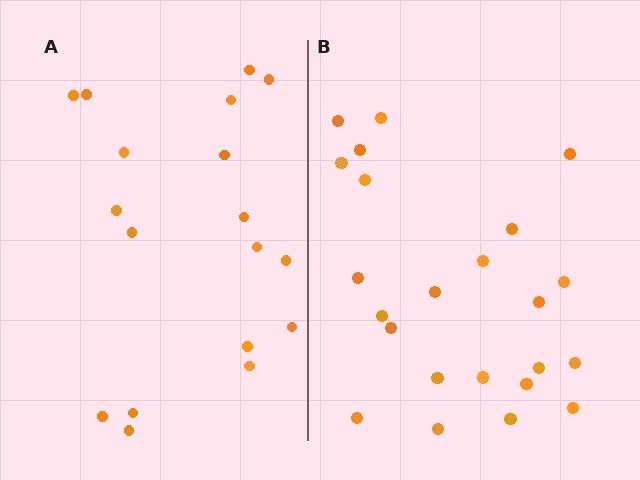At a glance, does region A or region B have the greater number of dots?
Region B (the right region) has more dots.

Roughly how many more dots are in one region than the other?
Region B has about 5 more dots than region A.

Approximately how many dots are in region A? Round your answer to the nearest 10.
About 20 dots. (The exact count is 18, which rounds to 20.)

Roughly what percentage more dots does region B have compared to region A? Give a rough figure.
About 30% more.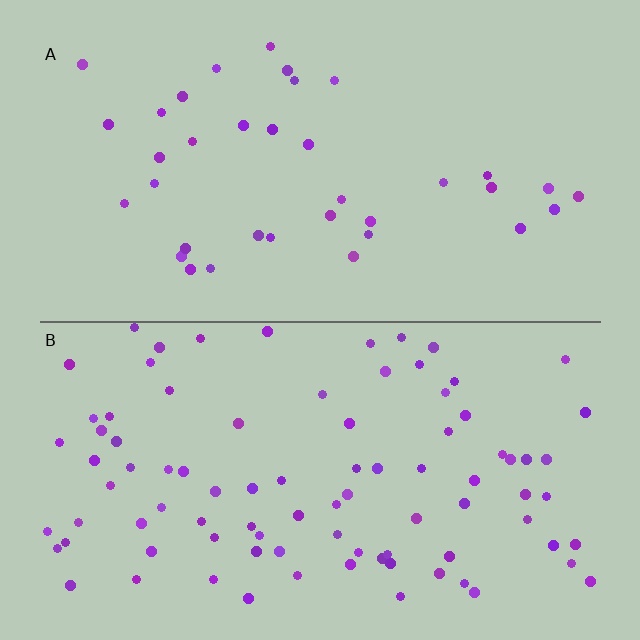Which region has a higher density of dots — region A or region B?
B (the bottom).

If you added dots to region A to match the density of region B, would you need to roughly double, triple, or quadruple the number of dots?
Approximately double.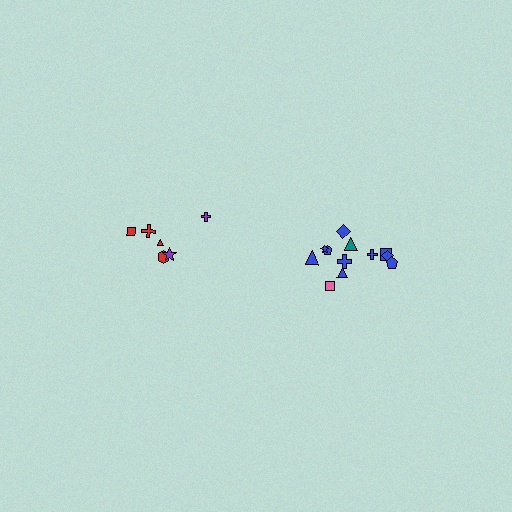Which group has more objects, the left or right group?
The right group.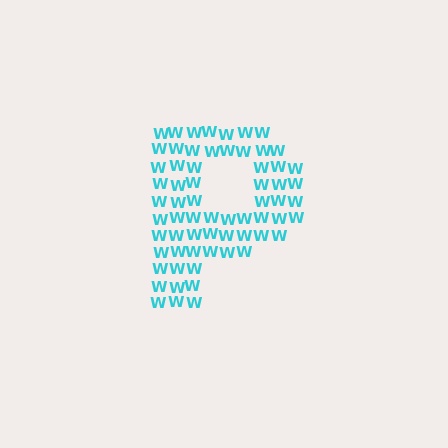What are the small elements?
The small elements are letter W's.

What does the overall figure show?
The overall figure shows the letter P.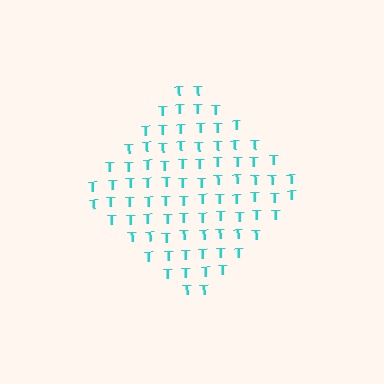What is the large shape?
The large shape is a diamond.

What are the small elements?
The small elements are letter T's.